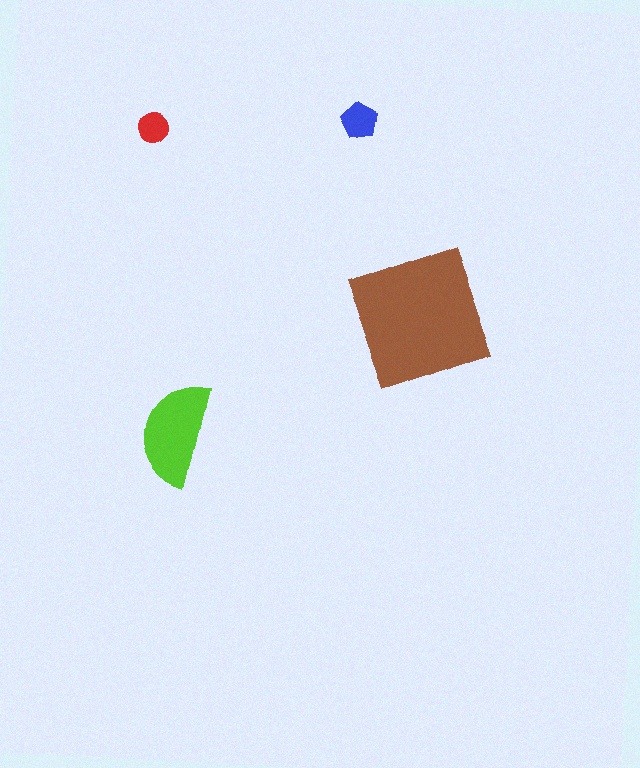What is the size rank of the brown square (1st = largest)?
1st.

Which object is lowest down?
The lime semicircle is bottommost.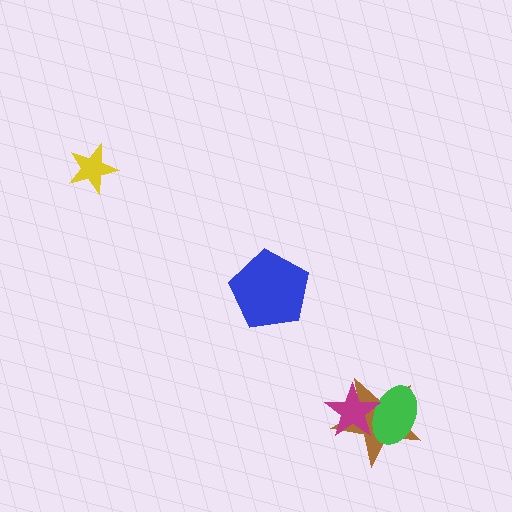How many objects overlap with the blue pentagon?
0 objects overlap with the blue pentagon.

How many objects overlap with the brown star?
2 objects overlap with the brown star.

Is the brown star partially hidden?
Yes, it is partially covered by another shape.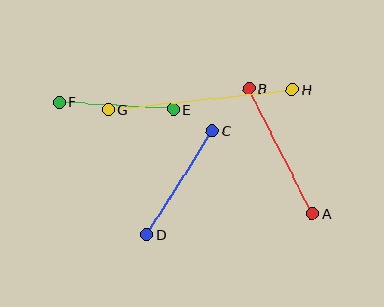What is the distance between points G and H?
The distance is approximately 185 pixels.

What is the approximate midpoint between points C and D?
The midpoint is at approximately (180, 183) pixels.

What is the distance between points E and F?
The distance is approximately 114 pixels.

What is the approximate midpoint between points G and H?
The midpoint is at approximately (200, 100) pixels.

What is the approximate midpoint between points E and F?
The midpoint is at approximately (116, 106) pixels.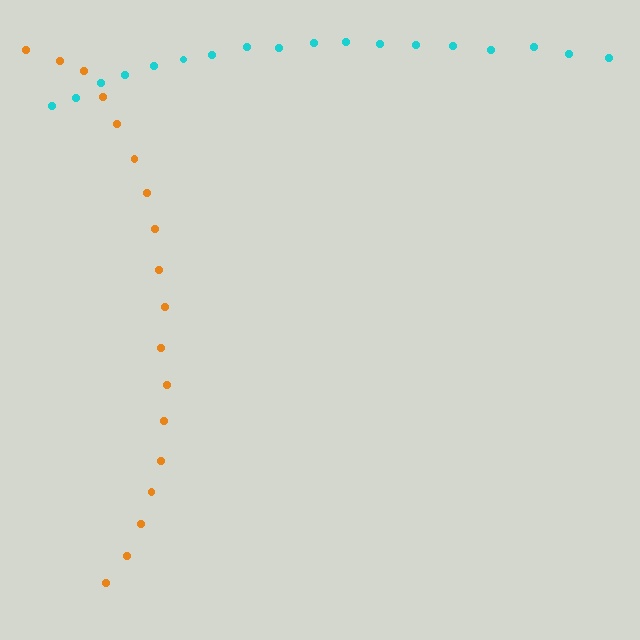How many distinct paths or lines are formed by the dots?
There are 2 distinct paths.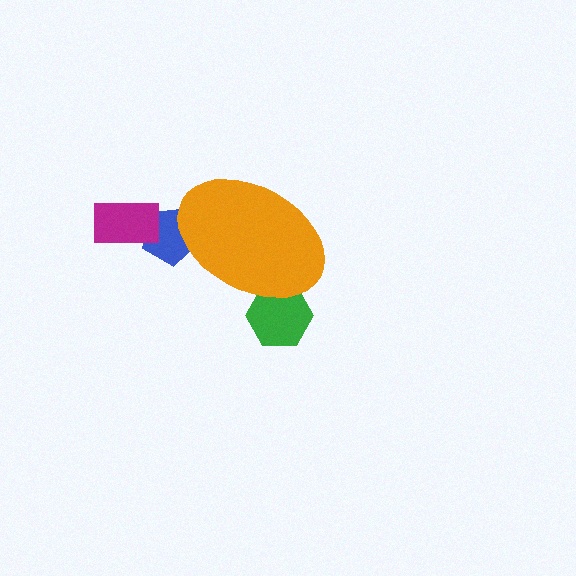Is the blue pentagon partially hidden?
Yes, the blue pentagon is partially hidden behind the orange ellipse.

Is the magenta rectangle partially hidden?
No, the magenta rectangle is fully visible.